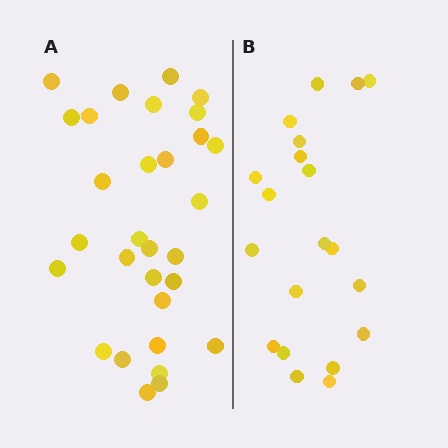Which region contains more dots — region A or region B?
Region A (the left region) has more dots.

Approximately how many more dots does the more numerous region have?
Region A has roughly 10 or so more dots than region B.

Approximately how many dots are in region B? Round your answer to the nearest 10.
About 20 dots.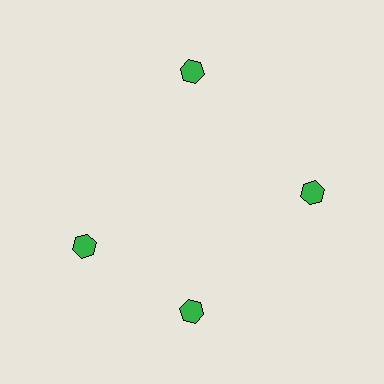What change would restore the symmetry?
The symmetry would be restored by rotating it back into even spacing with its neighbors so that all 4 hexagons sit at equal angles and equal distance from the center.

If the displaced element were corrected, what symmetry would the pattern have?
It would have 4-fold rotational symmetry — the pattern would map onto itself every 90 degrees.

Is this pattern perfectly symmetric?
No. The 4 green hexagons are arranged in a ring, but one element near the 9 o'clock position is rotated out of alignment along the ring, breaking the 4-fold rotational symmetry.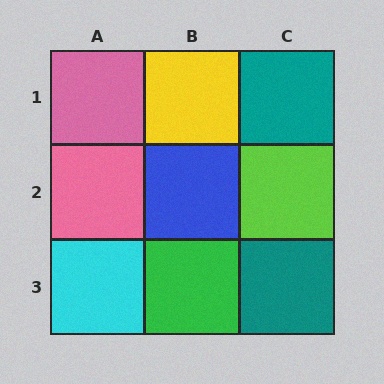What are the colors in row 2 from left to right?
Pink, blue, lime.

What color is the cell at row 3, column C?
Teal.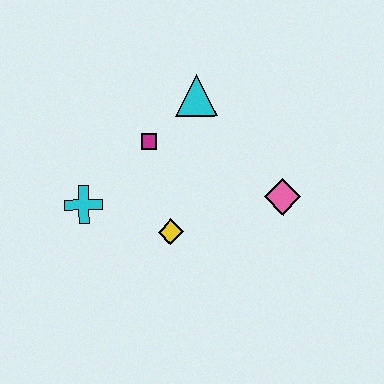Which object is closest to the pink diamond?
The yellow diamond is closest to the pink diamond.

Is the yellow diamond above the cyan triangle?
No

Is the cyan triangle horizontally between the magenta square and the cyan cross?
No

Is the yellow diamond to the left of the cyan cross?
No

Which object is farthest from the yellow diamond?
The cyan triangle is farthest from the yellow diamond.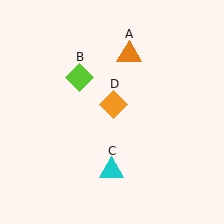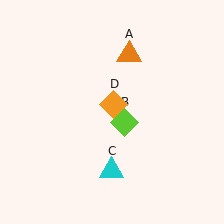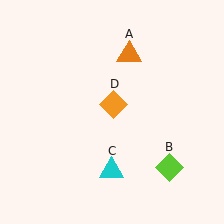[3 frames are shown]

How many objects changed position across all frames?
1 object changed position: lime diamond (object B).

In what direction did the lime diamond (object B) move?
The lime diamond (object B) moved down and to the right.